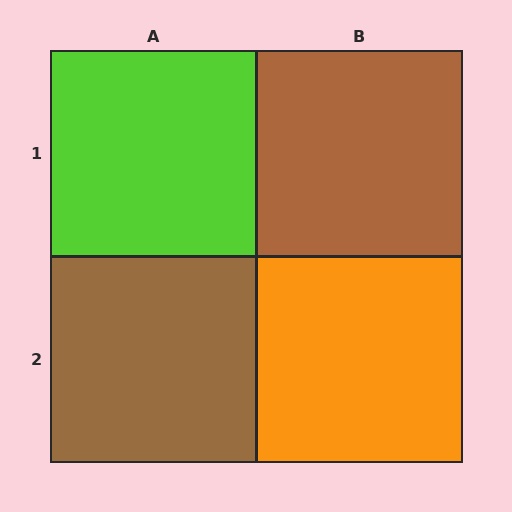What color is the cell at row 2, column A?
Brown.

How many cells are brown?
2 cells are brown.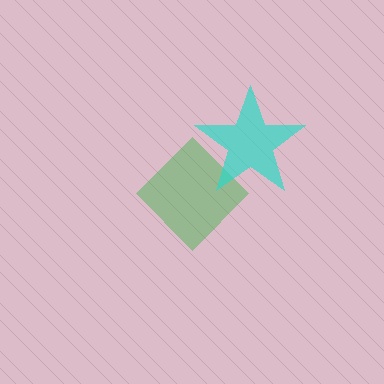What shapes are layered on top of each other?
The layered shapes are: a green diamond, a cyan star.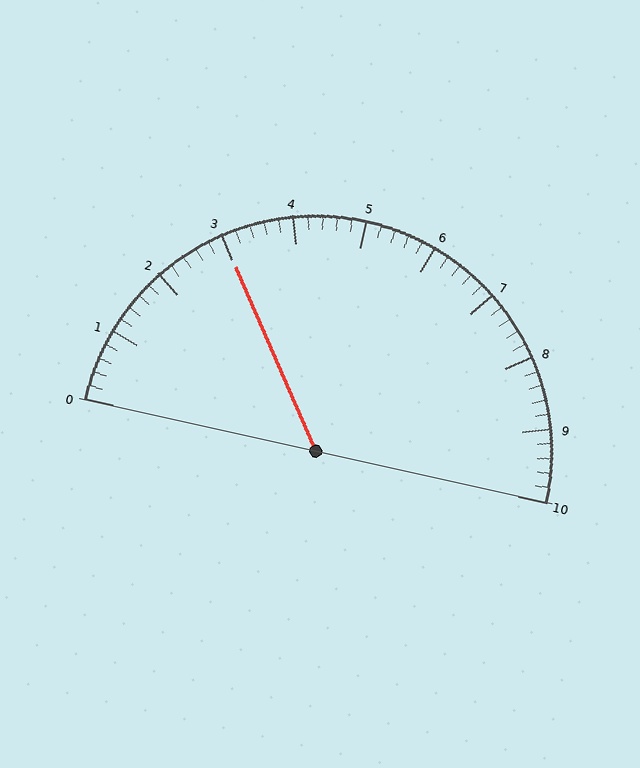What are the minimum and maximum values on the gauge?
The gauge ranges from 0 to 10.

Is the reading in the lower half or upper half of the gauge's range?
The reading is in the lower half of the range (0 to 10).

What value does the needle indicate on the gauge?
The needle indicates approximately 3.0.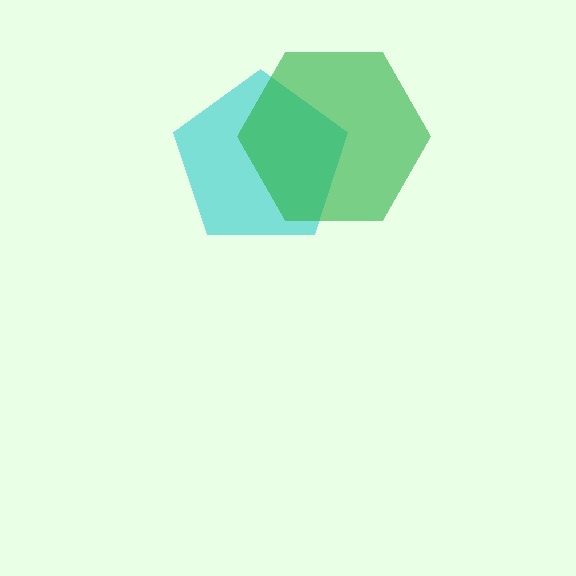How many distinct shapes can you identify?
There are 2 distinct shapes: a cyan pentagon, a green hexagon.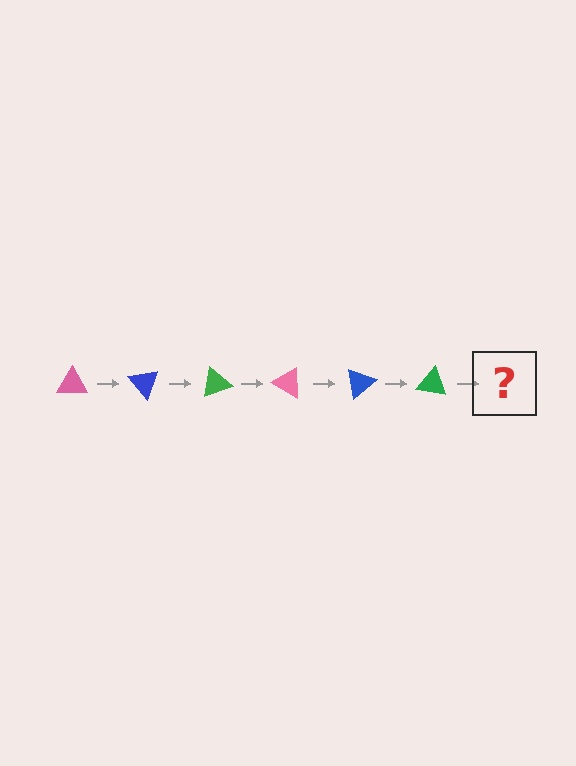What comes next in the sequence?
The next element should be a pink triangle, rotated 300 degrees from the start.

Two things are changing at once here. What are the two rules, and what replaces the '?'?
The two rules are that it rotates 50 degrees each step and the color cycles through pink, blue, and green. The '?' should be a pink triangle, rotated 300 degrees from the start.